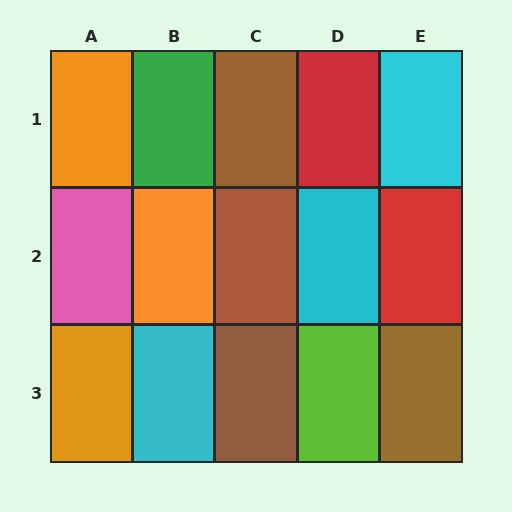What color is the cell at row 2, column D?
Cyan.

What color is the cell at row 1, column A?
Orange.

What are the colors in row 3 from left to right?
Orange, cyan, brown, lime, brown.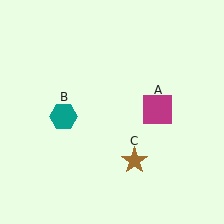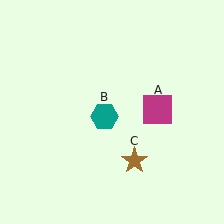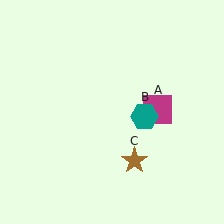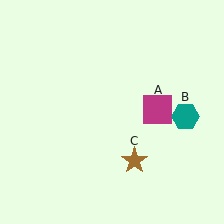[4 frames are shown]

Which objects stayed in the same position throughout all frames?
Magenta square (object A) and brown star (object C) remained stationary.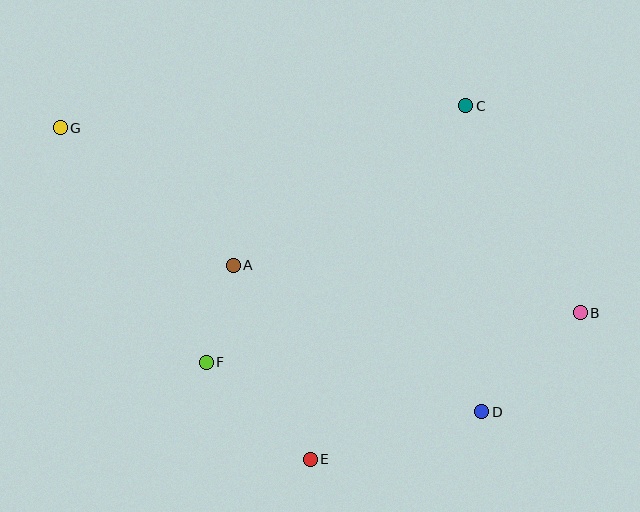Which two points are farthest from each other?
Points B and G are farthest from each other.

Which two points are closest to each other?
Points A and F are closest to each other.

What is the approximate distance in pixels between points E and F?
The distance between E and F is approximately 142 pixels.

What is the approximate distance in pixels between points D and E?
The distance between D and E is approximately 178 pixels.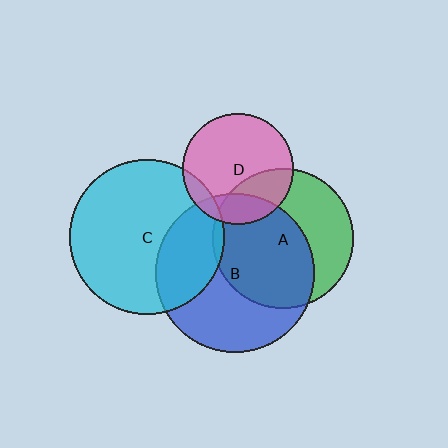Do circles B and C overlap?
Yes.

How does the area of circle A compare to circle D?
Approximately 1.6 times.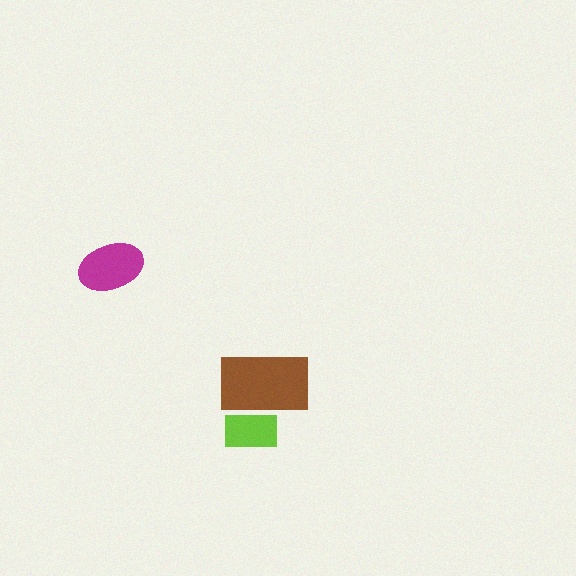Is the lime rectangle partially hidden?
Yes, it is partially covered by another shape.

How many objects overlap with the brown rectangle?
1 object overlaps with the brown rectangle.